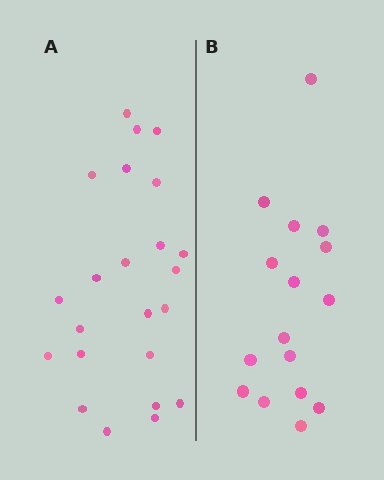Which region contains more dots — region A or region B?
Region A (the left region) has more dots.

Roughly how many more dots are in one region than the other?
Region A has roughly 8 or so more dots than region B.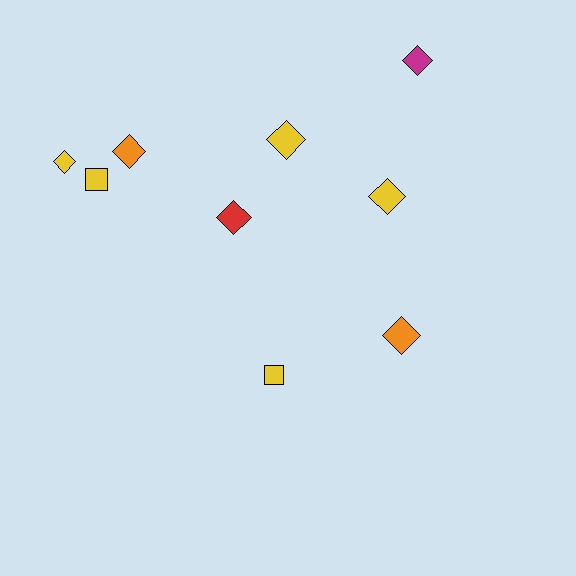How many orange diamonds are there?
There are 2 orange diamonds.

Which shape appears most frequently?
Diamond, with 7 objects.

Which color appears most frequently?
Yellow, with 5 objects.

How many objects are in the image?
There are 9 objects.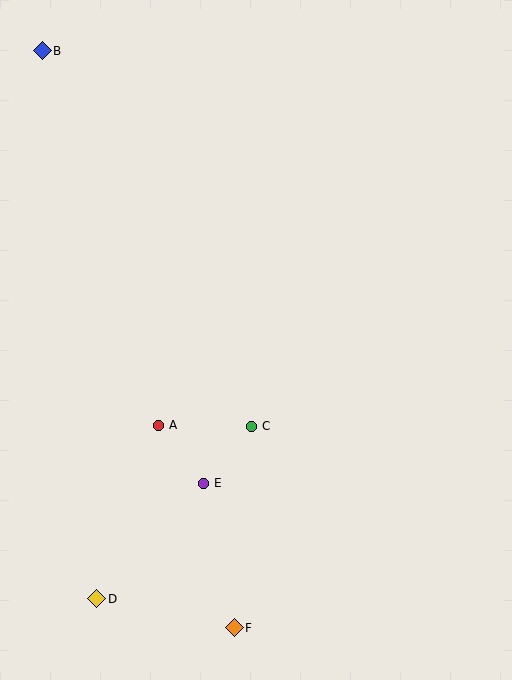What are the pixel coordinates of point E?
Point E is at (203, 483).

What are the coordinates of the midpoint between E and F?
The midpoint between E and F is at (219, 556).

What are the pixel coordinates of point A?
Point A is at (158, 425).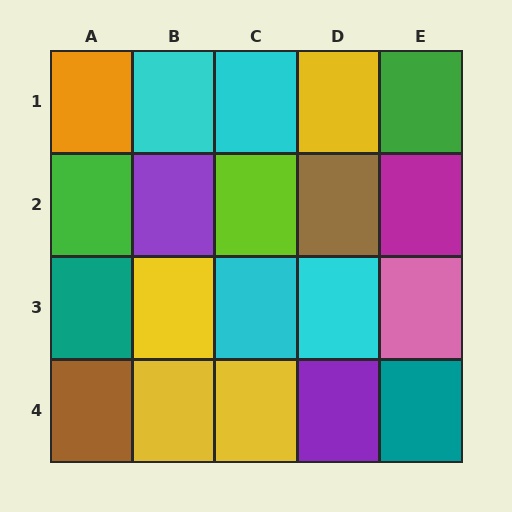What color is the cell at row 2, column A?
Green.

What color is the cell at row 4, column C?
Yellow.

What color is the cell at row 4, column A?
Brown.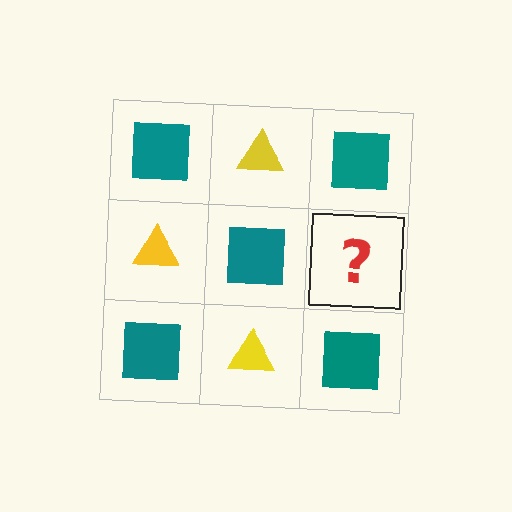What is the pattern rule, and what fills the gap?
The rule is that it alternates teal square and yellow triangle in a checkerboard pattern. The gap should be filled with a yellow triangle.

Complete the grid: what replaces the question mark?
The question mark should be replaced with a yellow triangle.